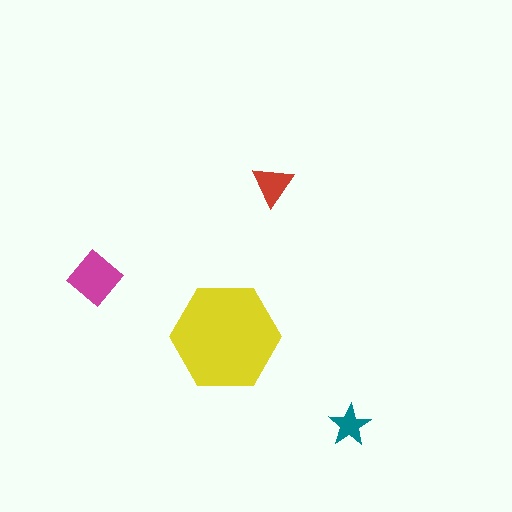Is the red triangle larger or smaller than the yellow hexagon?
Smaller.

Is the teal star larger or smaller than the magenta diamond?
Smaller.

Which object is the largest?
The yellow hexagon.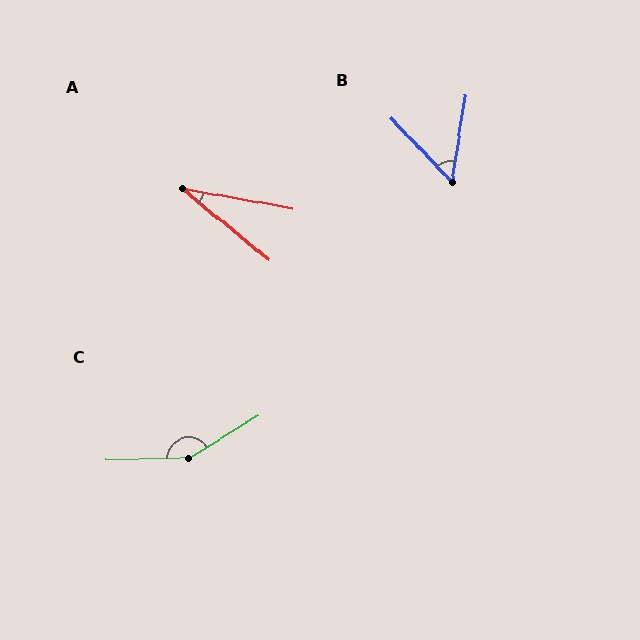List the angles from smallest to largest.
A (29°), B (52°), C (149°).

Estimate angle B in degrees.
Approximately 52 degrees.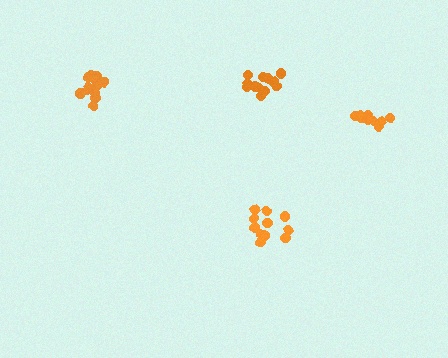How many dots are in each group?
Group 1: 12 dots, Group 2: 12 dots, Group 3: 10 dots, Group 4: 11 dots (45 total).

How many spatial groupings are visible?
There are 4 spatial groupings.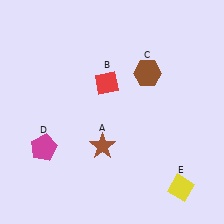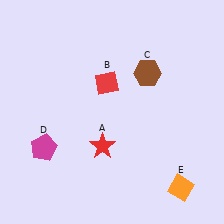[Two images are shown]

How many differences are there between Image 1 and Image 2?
There are 2 differences between the two images.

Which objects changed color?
A changed from brown to red. E changed from yellow to orange.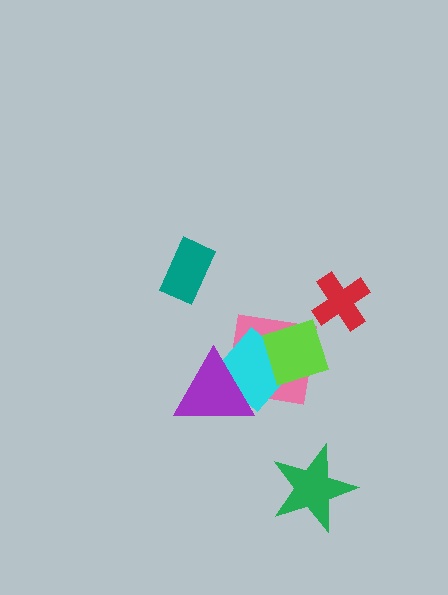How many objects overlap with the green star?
0 objects overlap with the green star.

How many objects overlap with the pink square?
3 objects overlap with the pink square.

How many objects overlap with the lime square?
2 objects overlap with the lime square.